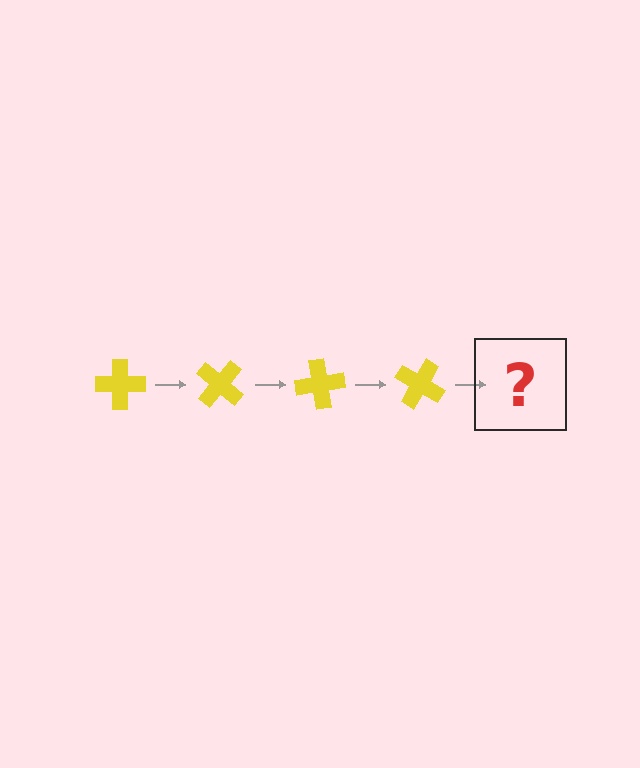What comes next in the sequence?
The next element should be a yellow cross rotated 160 degrees.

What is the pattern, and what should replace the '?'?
The pattern is that the cross rotates 40 degrees each step. The '?' should be a yellow cross rotated 160 degrees.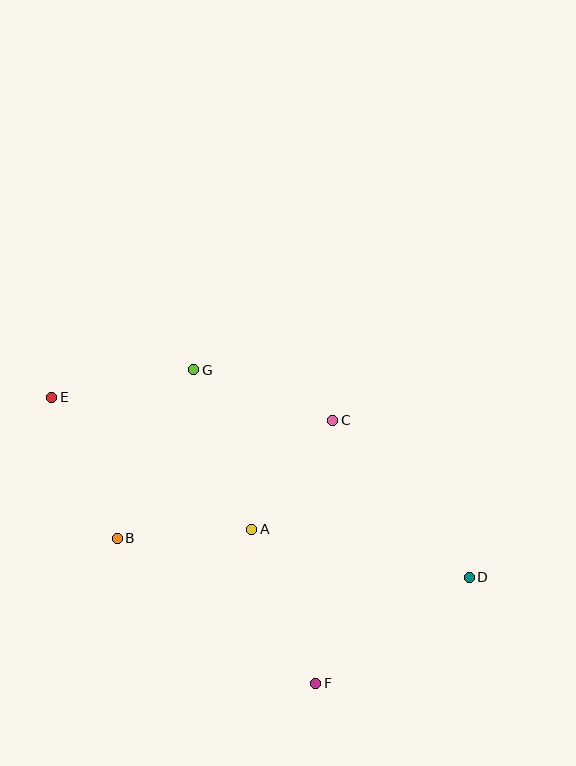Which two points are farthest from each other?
Points D and E are farthest from each other.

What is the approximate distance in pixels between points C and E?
The distance between C and E is approximately 282 pixels.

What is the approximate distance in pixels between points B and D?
The distance between B and D is approximately 354 pixels.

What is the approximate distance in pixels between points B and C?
The distance between B and C is approximately 246 pixels.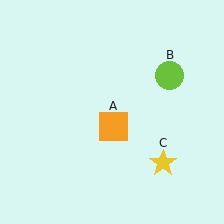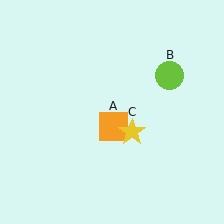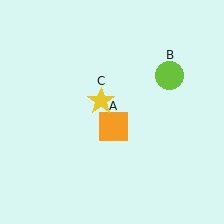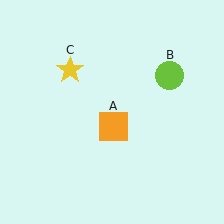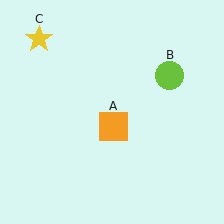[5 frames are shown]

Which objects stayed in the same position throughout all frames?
Orange square (object A) and lime circle (object B) remained stationary.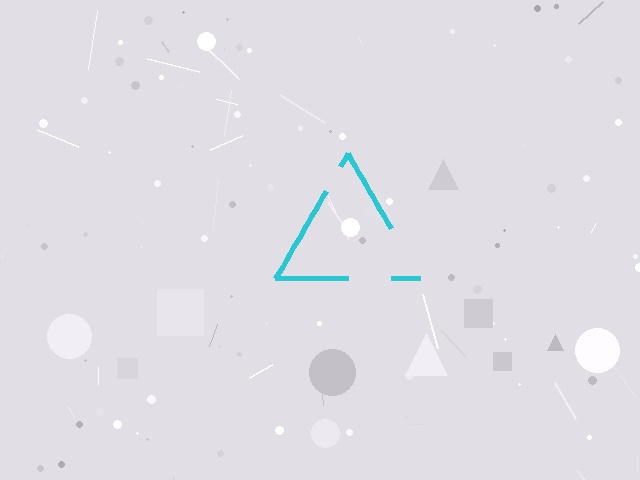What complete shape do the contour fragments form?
The contour fragments form a triangle.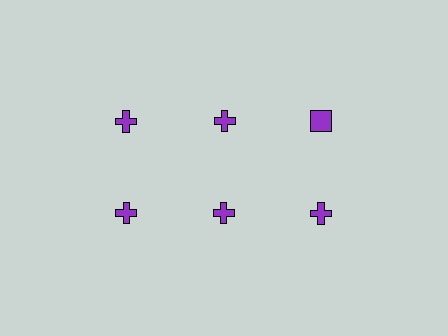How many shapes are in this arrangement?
There are 6 shapes arranged in a grid pattern.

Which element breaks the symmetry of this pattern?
The purple square in the top row, center column breaks the symmetry. All other shapes are purple crosses.